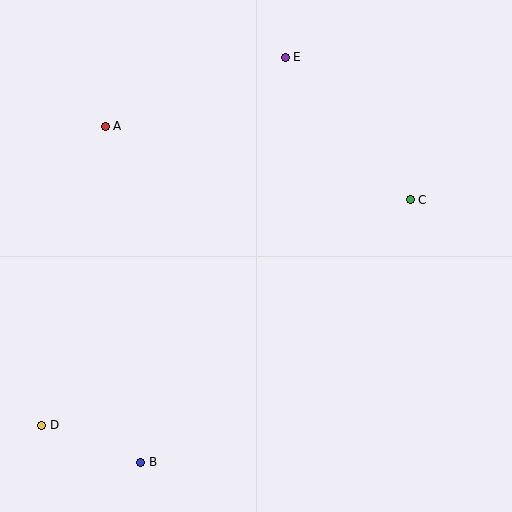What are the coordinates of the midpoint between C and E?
The midpoint between C and E is at (348, 128).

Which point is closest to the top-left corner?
Point A is closest to the top-left corner.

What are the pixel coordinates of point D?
Point D is at (42, 425).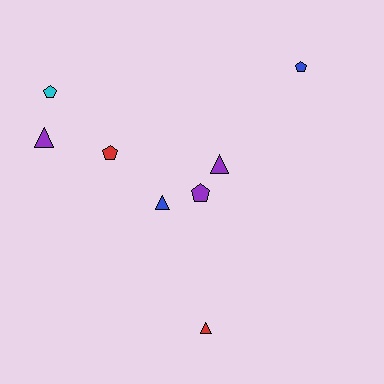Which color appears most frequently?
Purple, with 3 objects.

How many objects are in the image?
There are 8 objects.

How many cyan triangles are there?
There are no cyan triangles.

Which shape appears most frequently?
Triangle, with 4 objects.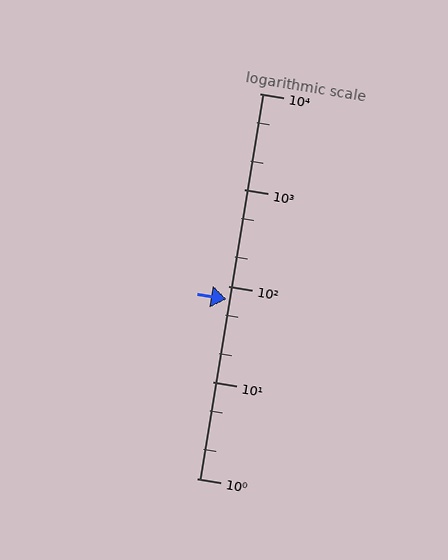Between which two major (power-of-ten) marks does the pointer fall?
The pointer is between 10 and 100.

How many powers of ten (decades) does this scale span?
The scale spans 4 decades, from 1 to 10000.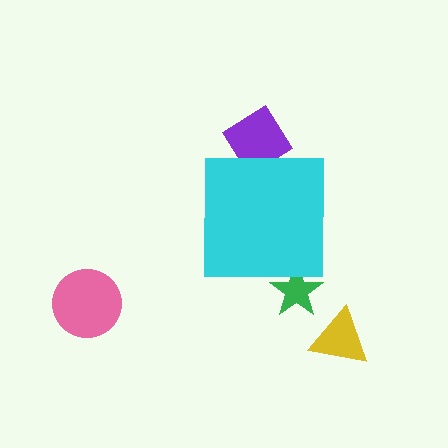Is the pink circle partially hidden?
No, the pink circle is fully visible.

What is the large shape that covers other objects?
A cyan square.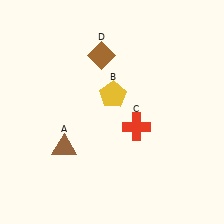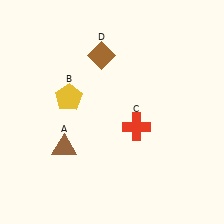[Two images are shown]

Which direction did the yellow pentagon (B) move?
The yellow pentagon (B) moved left.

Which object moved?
The yellow pentagon (B) moved left.